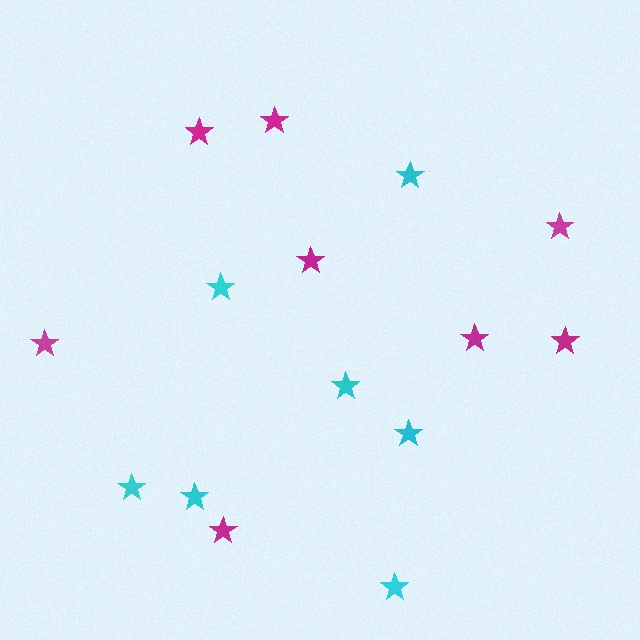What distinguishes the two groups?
There are 2 groups: one group of cyan stars (7) and one group of magenta stars (8).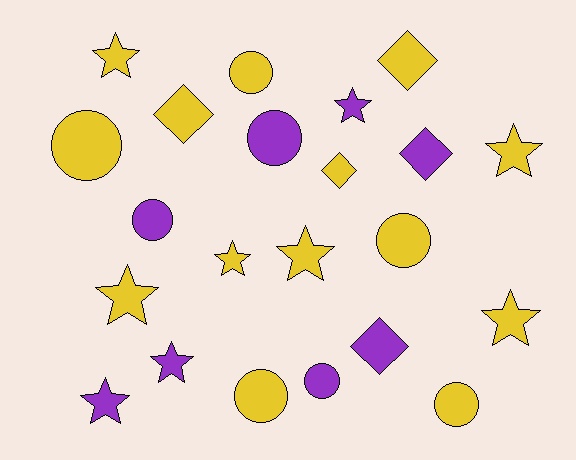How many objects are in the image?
There are 22 objects.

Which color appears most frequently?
Yellow, with 14 objects.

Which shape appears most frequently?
Star, with 9 objects.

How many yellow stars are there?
There are 6 yellow stars.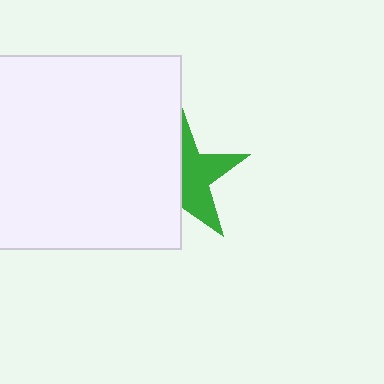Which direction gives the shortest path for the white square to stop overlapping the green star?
Moving left gives the shortest separation.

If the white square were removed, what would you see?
You would see the complete green star.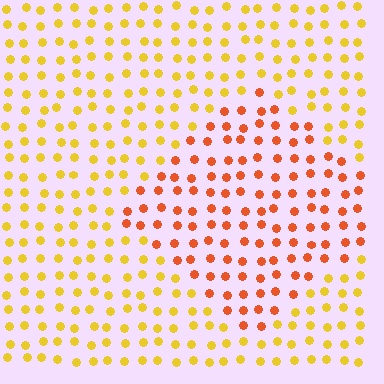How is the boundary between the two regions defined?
The boundary is defined purely by a slight shift in hue (about 37 degrees). Spacing, size, and orientation are identical on both sides.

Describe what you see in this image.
The image is filled with small yellow elements in a uniform arrangement. A diamond-shaped region is visible where the elements are tinted to a slightly different hue, forming a subtle color boundary.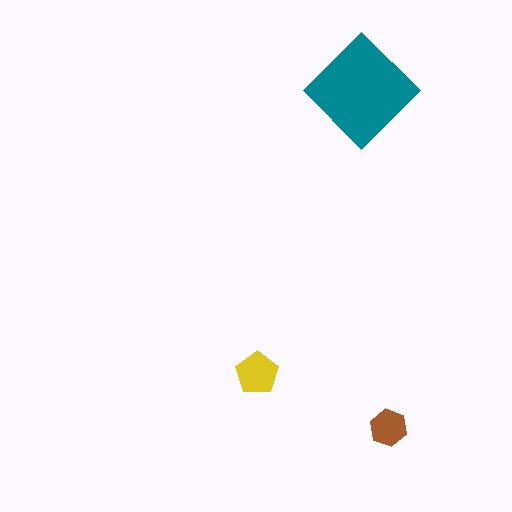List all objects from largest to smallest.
The teal diamond, the yellow pentagon, the brown hexagon.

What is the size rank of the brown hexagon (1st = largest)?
3rd.